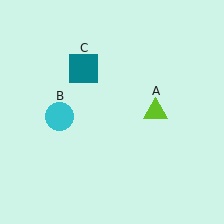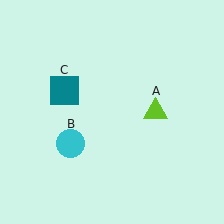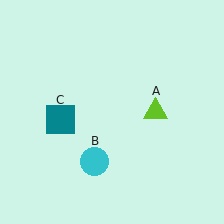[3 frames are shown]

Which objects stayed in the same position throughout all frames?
Lime triangle (object A) remained stationary.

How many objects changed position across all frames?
2 objects changed position: cyan circle (object B), teal square (object C).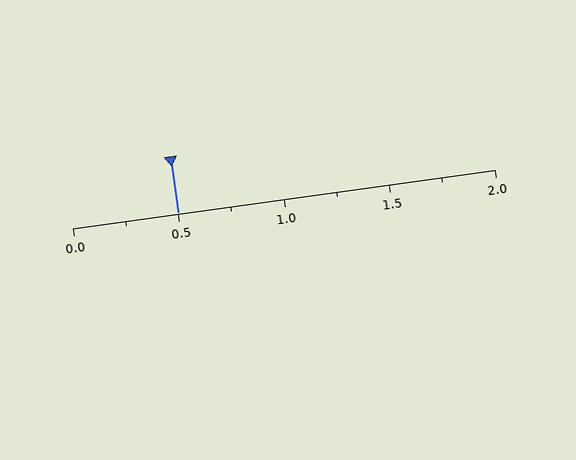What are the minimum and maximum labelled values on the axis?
The axis runs from 0.0 to 2.0.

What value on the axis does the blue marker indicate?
The marker indicates approximately 0.5.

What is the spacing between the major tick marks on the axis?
The major ticks are spaced 0.5 apart.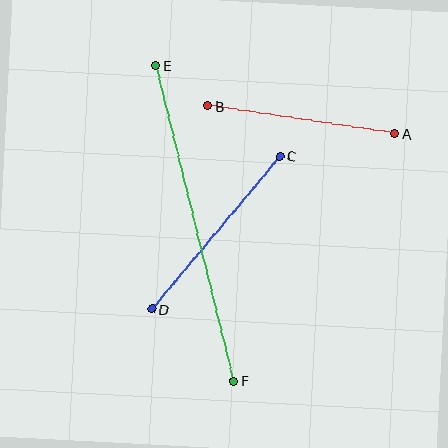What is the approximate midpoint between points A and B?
The midpoint is at approximately (301, 120) pixels.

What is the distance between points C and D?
The distance is approximately 200 pixels.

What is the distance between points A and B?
The distance is approximately 189 pixels.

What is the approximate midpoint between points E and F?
The midpoint is at approximately (195, 223) pixels.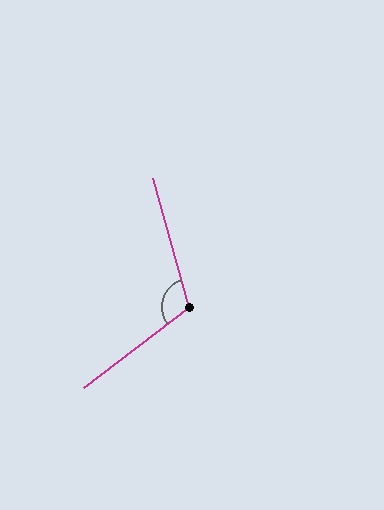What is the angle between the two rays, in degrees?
Approximately 112 degrees.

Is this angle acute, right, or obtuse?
It is obtuse.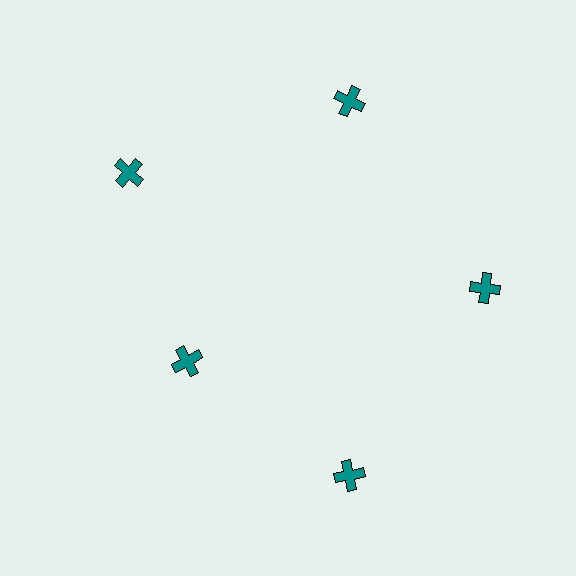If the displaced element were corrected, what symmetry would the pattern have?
It would have 5-fold rotational symmetry — the pattern would map onto itself every 72 degrees.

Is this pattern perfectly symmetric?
No. The 5 teal crosses are arranged in a ring, but one element near the 8 o'clock position is pulled inward toward the center, breaking the 5-fold rotational symmetry.